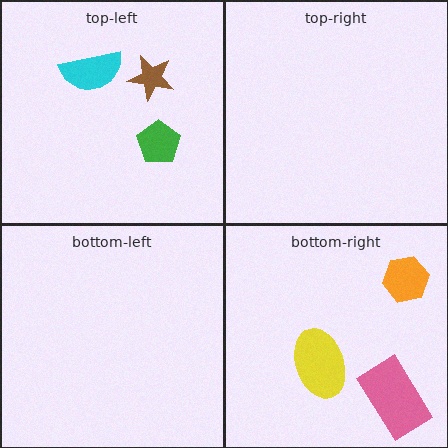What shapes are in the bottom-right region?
The pink rectangle, the yellow ellipse, the orange hexagon.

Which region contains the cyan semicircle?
The top-left region.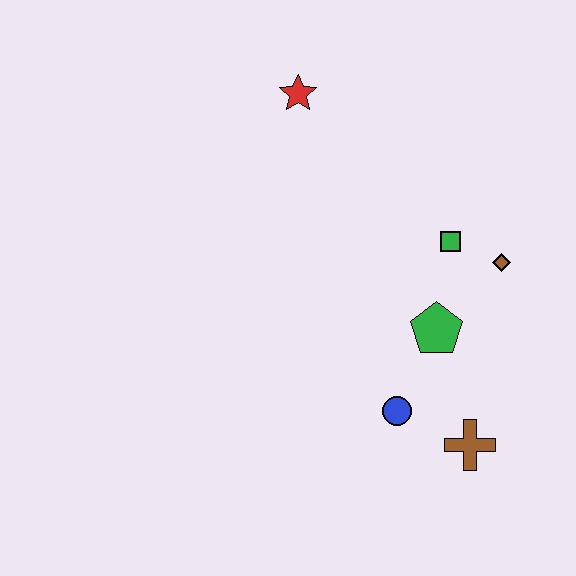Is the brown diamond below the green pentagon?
No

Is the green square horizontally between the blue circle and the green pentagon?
No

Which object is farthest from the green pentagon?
The red star is farthest from the green pentagon.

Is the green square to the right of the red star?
Yes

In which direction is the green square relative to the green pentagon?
The green square is above the green pentagon.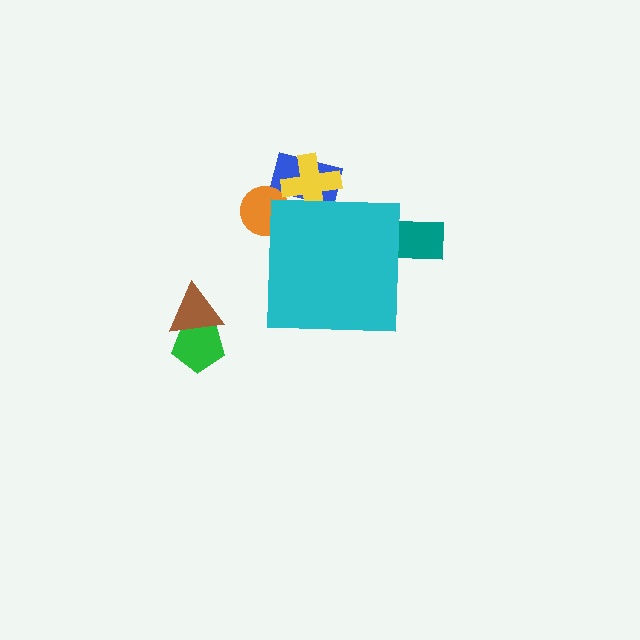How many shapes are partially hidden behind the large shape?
4 shapes are partially hidden.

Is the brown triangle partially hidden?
No, the brown triangle is fully visible.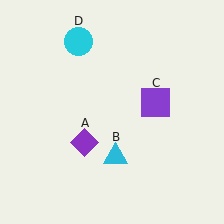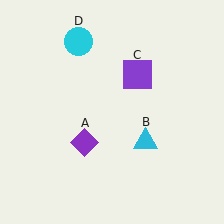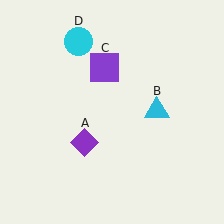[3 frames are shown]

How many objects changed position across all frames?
2 objects changed position: cyan triangle (object B), purple square (object C).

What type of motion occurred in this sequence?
The cyan triangle (object B), purple square (object C) rotated counterclockwise around the center of the scene.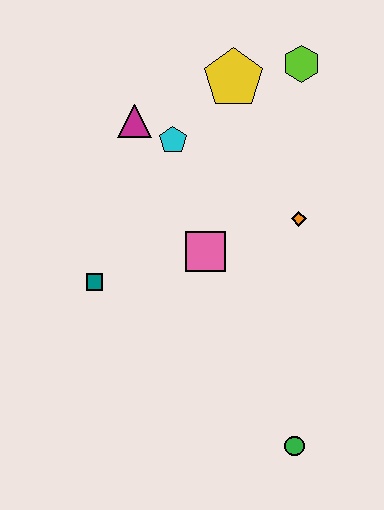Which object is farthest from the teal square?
The lime hexagon is farthest from the teal square.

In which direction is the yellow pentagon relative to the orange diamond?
The yellow pentagon is above the orange diamond.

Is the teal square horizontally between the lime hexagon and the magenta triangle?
No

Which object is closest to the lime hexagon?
The yellow pentagon is closest to the lime hexagon.